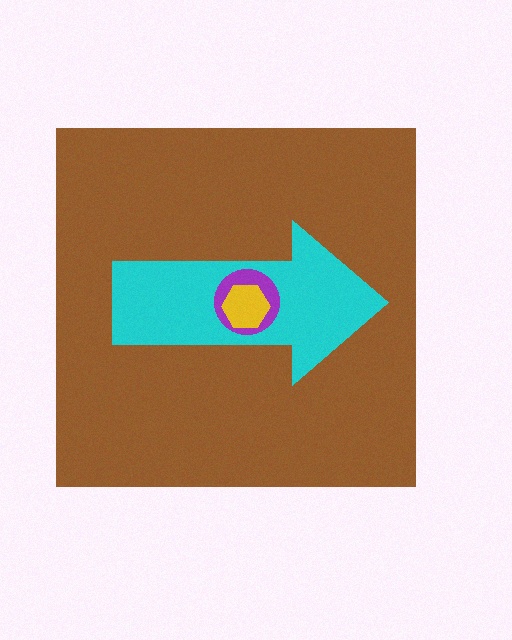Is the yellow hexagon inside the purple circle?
Yes.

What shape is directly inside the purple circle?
The yellow hexagon.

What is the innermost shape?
The yellow hexagon.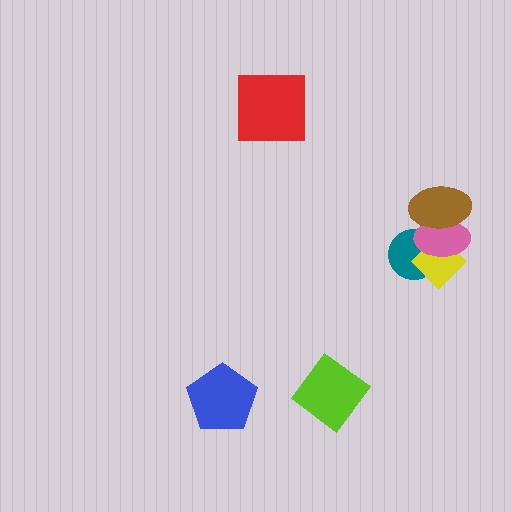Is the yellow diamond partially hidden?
Yes, it is partially covered by another shape.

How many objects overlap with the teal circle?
2 objects overlap with the teal circle.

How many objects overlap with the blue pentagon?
0 objects overlap with the blue pentagon.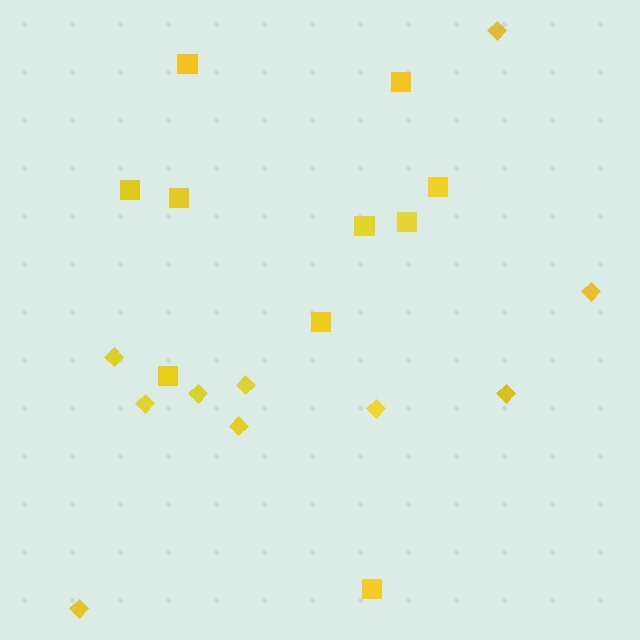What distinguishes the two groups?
There are 2 groups: one group of squares (10) and one group of diamonds (10).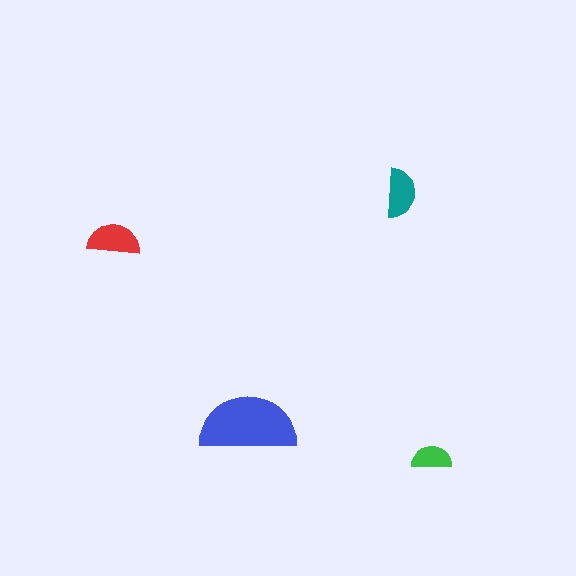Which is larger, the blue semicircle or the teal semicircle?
The blue one.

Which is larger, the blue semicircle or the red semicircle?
The blue one.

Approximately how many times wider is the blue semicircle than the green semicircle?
About 2.5 times wider.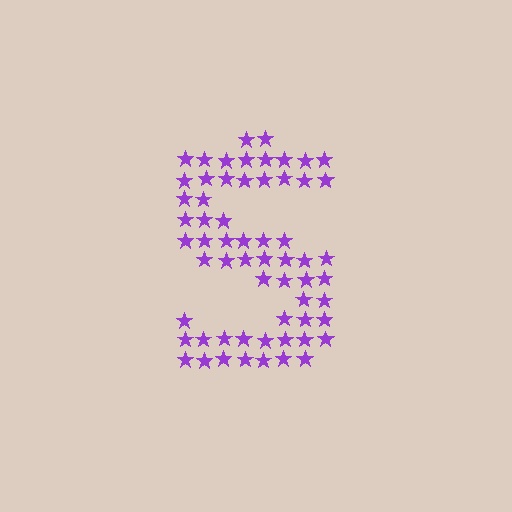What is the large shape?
The large shape is the letter S.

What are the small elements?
The small elements are stars.